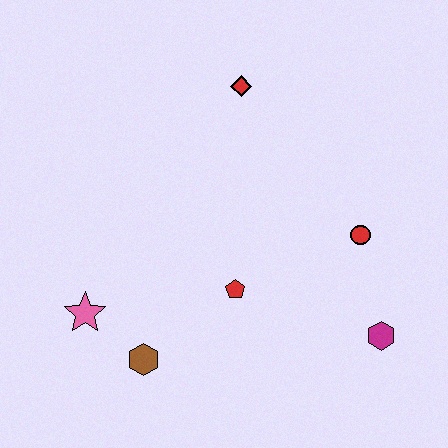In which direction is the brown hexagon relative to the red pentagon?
The brown hexagon is to the left of the red pentagon.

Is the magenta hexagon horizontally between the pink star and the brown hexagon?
No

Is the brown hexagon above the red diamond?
No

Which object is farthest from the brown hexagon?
The red diamond is farthest from the brown hexagon.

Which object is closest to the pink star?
The brown hexagon is closest to the pink star.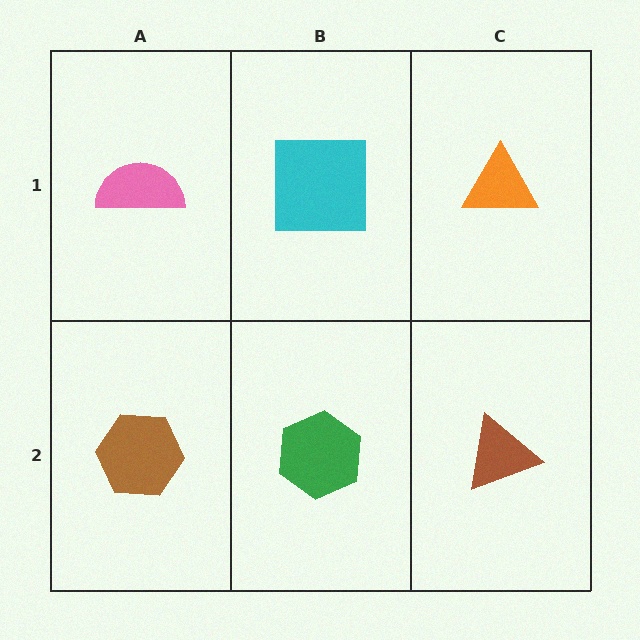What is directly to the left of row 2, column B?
A brown hexagon.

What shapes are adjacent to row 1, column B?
A green hexagon (row 2, column B), a pink semicircle (row 1, column A), an orange triangle (row 1, column C).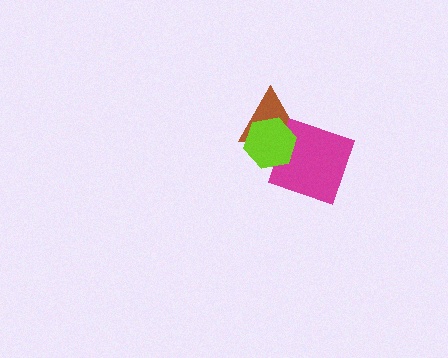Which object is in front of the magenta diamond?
The lime hexagon is in front of the magenta diamond.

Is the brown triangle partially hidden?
Yes, it is partially covered by another shape.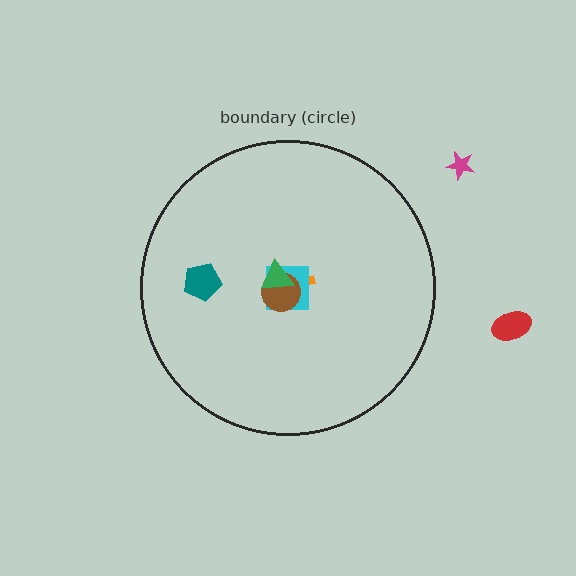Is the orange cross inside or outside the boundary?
Inside.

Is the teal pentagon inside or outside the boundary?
Inside.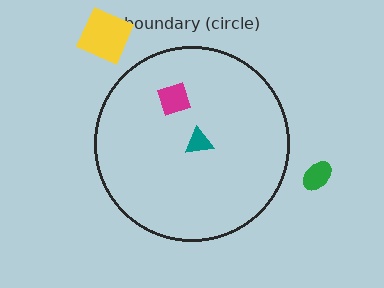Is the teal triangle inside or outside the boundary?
Inside.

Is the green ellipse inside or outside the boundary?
Outside.